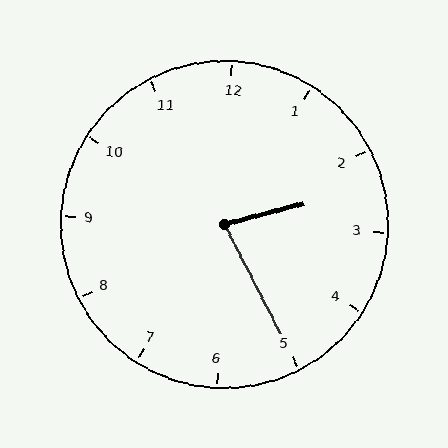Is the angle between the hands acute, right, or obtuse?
It is acute.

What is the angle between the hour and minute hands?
Approximately 78 degrees.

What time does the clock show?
2:25.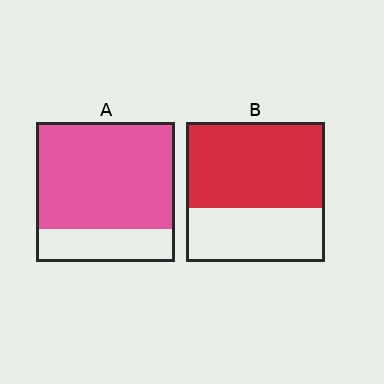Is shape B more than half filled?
Yes.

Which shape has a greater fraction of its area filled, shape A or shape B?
Shape A.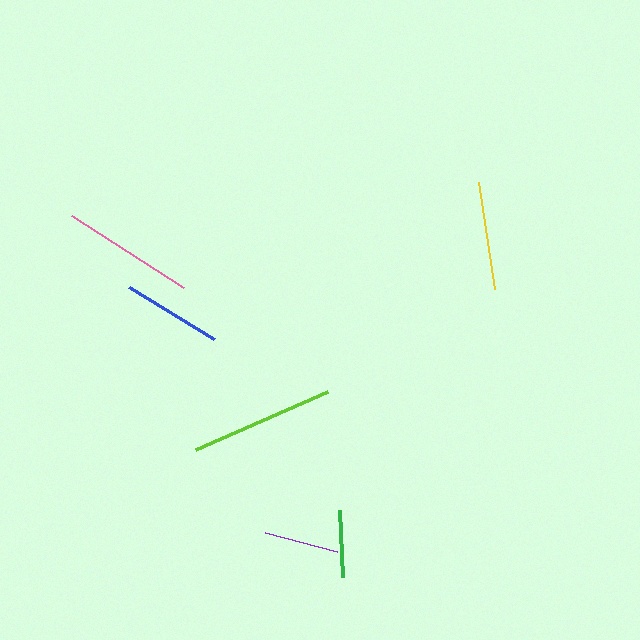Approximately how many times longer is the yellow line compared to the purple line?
The yellow line is approximately 1.5 times the length of the purple line.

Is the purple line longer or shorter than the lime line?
The lime line is longer than the purple line.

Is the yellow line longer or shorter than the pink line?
The pink line is longer than the yellow line.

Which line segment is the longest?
The lime line is the longest at approximately 144 pixels.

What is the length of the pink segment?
The pink segment is approximately 134 pixels long.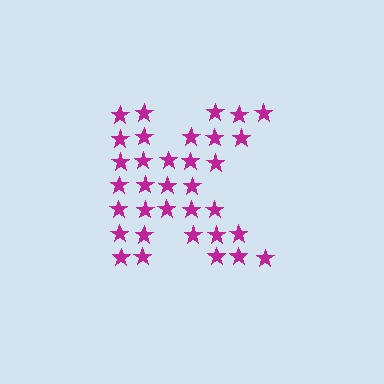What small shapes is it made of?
It is made of small stars.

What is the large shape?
The large shape is the letter K.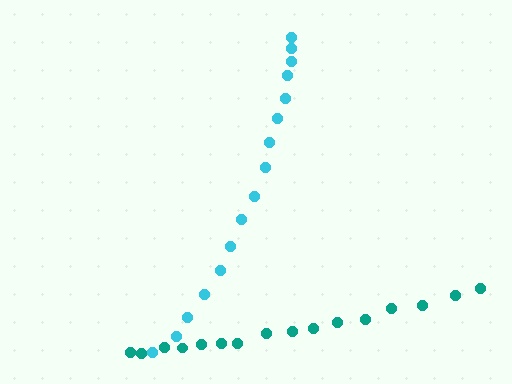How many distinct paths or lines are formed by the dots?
There are 2 distinct paths.